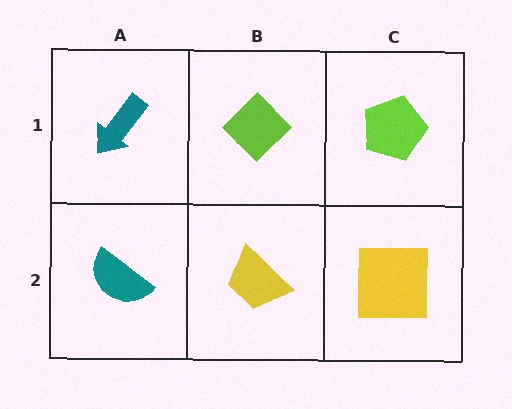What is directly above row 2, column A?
A teal arrow.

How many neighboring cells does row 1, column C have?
2.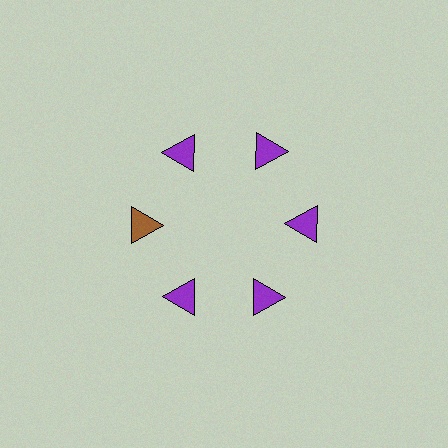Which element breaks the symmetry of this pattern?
The brown triangle at roughly the 9 o'clock position breaks the symmetry. All other shapes are purple triangles.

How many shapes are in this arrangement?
There are 6 shapes arranged in a ring pattern.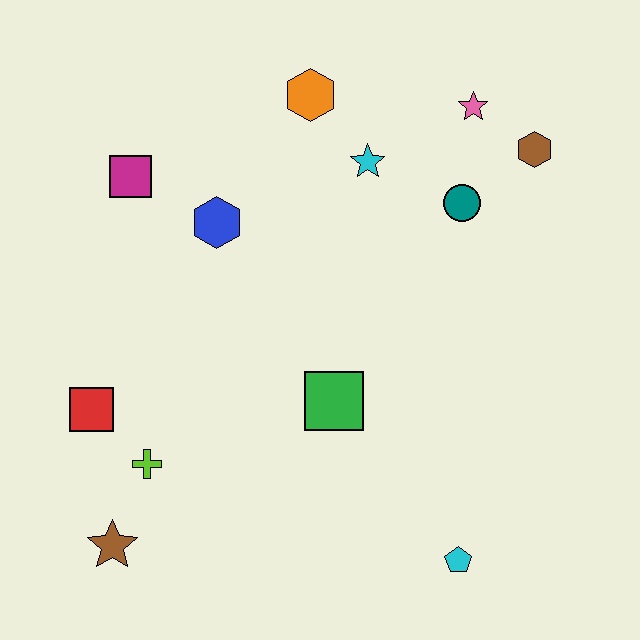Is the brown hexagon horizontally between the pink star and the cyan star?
No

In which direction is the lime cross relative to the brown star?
The lime cross is above the brown star.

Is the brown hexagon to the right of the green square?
Yes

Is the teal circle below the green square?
No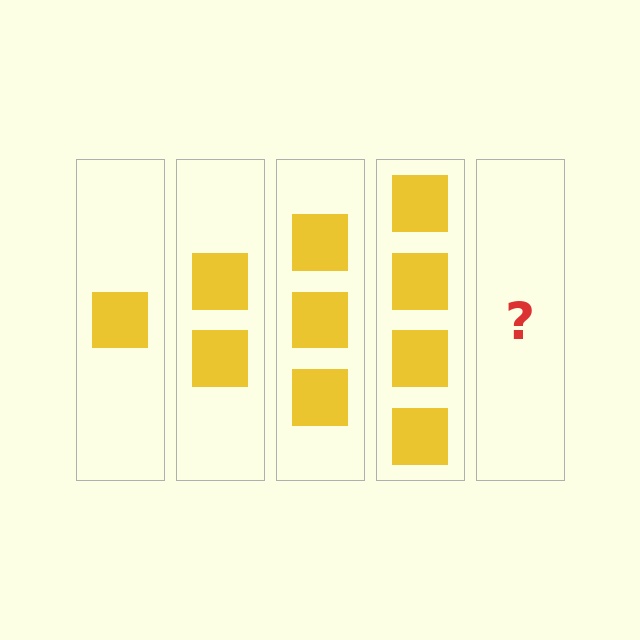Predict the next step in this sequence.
The next step is 5 squares.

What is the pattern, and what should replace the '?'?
The pattern is that each step adds one more square. The '?' should be 5 squares.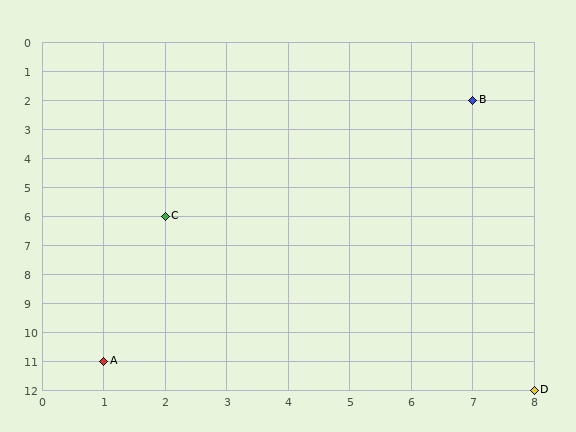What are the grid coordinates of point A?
Point A is at grid coordinates (1, 11).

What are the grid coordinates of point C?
Point C is at grid coordinates (2, 6).